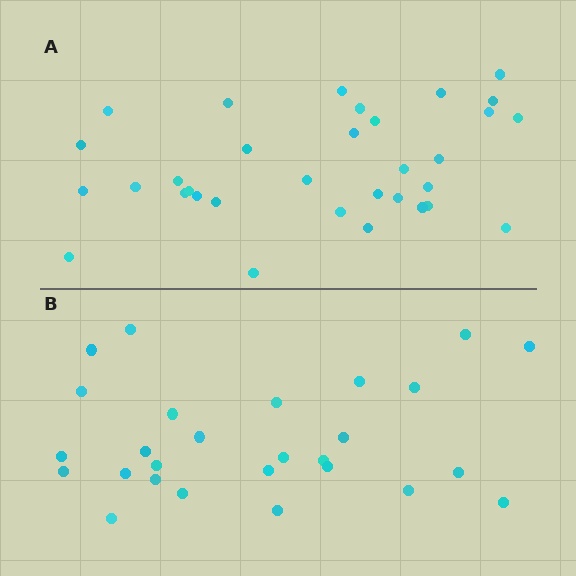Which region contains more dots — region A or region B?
Region A (the top region) has more dots.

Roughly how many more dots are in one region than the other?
Region A has about 6 more dots than region B.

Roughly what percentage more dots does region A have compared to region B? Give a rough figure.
About 20% more.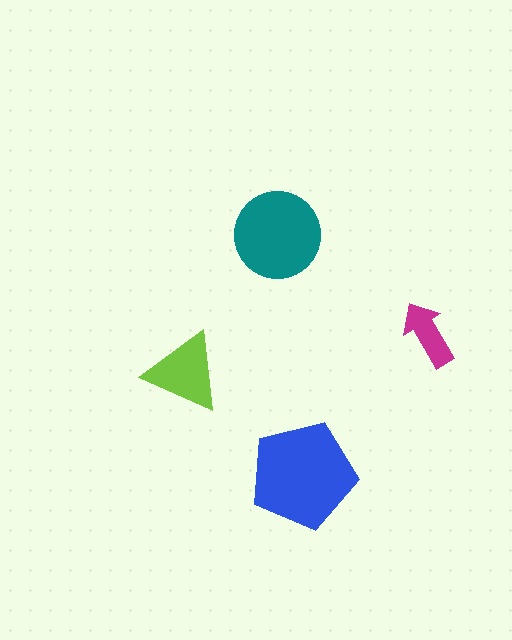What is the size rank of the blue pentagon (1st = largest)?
1st.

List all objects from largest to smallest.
The blue pentagon, the teal circle, the lime triangle, the magenta arrow.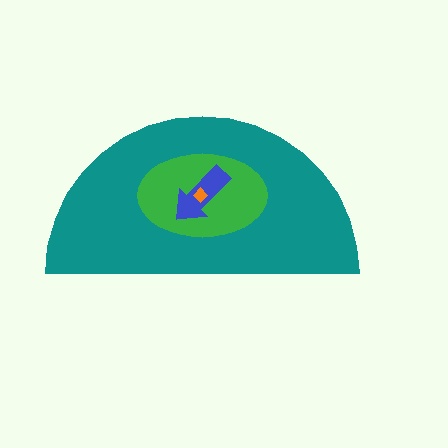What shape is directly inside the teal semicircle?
The green ellipse.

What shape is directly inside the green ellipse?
The blue arrow.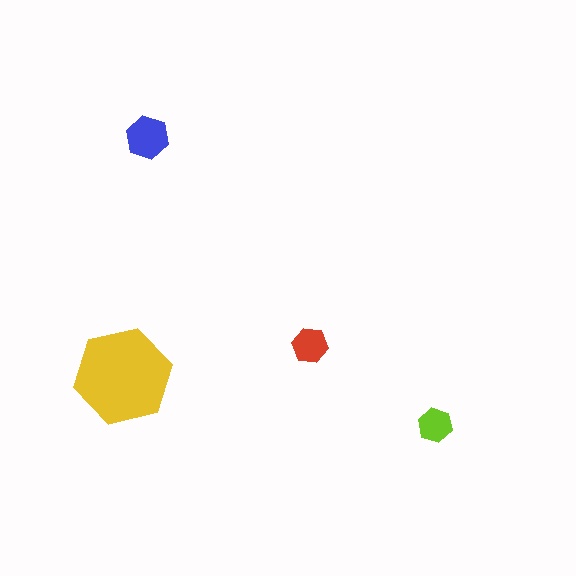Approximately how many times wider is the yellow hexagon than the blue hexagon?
About 2.5 times wider.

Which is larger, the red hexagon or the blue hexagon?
The blue one.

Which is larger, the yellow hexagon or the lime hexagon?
The yellow one.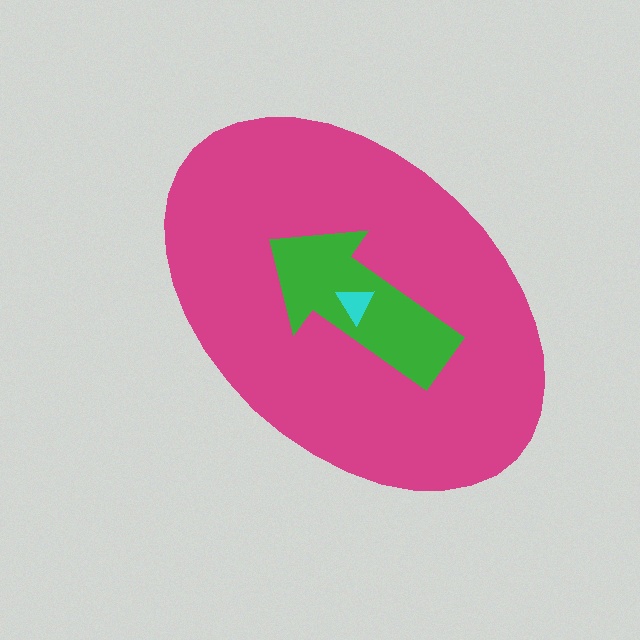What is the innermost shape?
The cyan triangle.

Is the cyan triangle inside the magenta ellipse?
Yes.